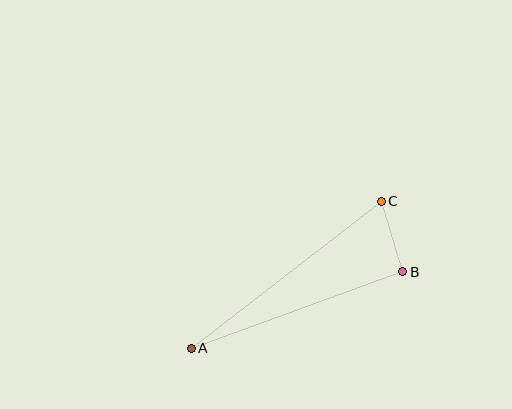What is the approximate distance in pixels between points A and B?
The distance between A and B is approximately 225 pixels.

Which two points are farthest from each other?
Points A and C are farthest from each other.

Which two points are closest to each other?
Points B and C are closest to each other.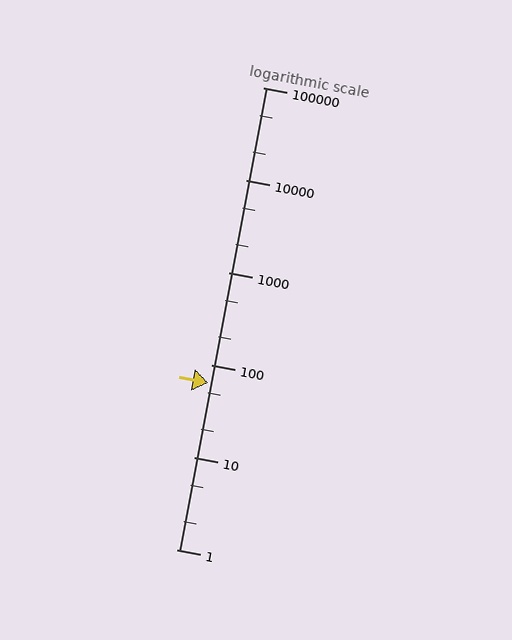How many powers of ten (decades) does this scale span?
The scale spans 5 decades, from 1 to 100000.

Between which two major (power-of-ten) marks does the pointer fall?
The pointer is between 10 and 100.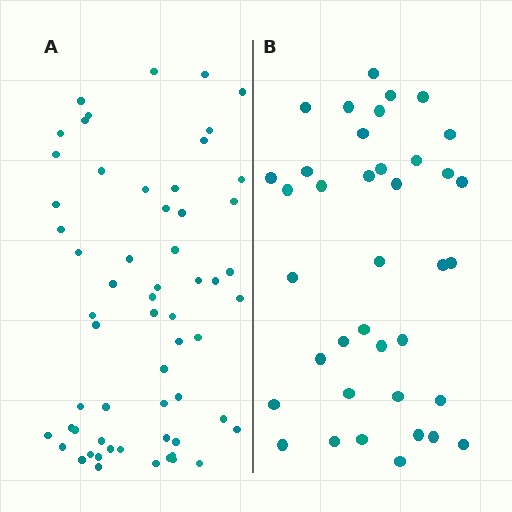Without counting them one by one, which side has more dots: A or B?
Region A (the left region) has more dots.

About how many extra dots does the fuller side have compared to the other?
Region A has approximately 20 more dots than region B.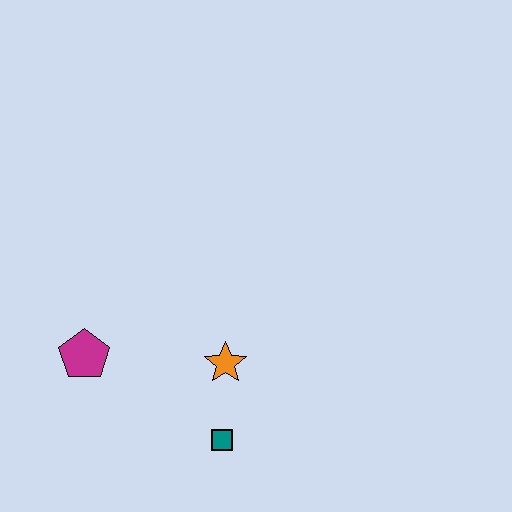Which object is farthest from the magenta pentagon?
The teal square is farthest from the magenta pentagon.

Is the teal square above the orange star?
No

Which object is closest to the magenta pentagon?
The orange star is closest to the magenta pentagon.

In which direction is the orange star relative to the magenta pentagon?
The orange star is to the right of the magenta pentagon.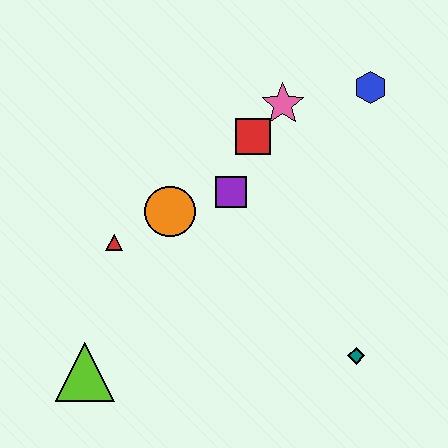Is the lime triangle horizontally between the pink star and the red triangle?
No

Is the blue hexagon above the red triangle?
Yes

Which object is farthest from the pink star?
The lime triangle is farthest from the pink star.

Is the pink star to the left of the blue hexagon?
Yes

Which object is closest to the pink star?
The red square is closest to the pink star.